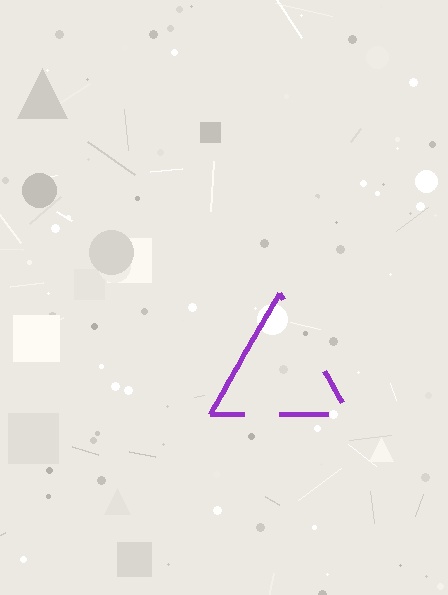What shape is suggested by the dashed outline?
The dashed outline suggests a triangle.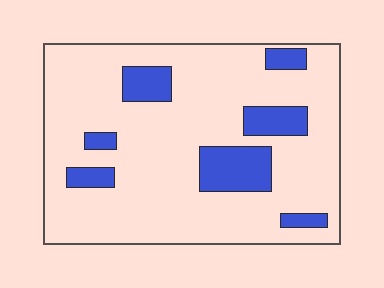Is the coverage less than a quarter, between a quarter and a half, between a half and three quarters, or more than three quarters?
Less than a quarter.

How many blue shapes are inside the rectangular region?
7.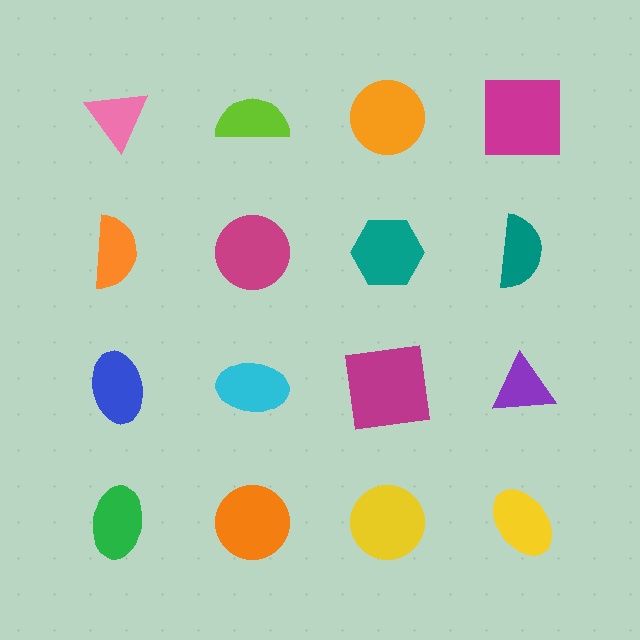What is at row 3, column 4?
A purple triangle.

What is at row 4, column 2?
An orange circle.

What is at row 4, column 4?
A yellow ellipse.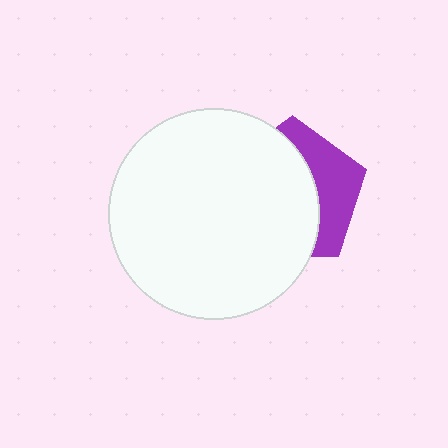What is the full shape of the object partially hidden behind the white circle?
The partially hidden object is a purple pentagon.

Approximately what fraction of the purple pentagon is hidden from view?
Roughly 65% of the purple pentagon is hidden behind the white circle.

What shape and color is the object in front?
The object in front is a white circle.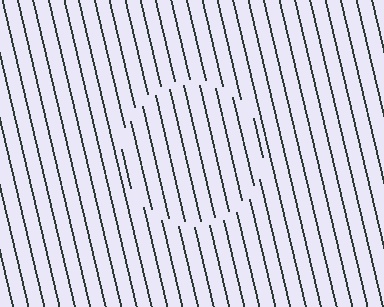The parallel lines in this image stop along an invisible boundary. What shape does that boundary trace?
An illusory circle. The interior of the shape contains the same grating, shifted by half a period — the contour is defined by the phase discontinuity where line-ends from the inner and outer gratings abut.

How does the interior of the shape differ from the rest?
The interior of the shape contains the same grating, shifted by half a period — the contour is defined by the phase discontinuity where line-ends from the inner and outer gratings abut.